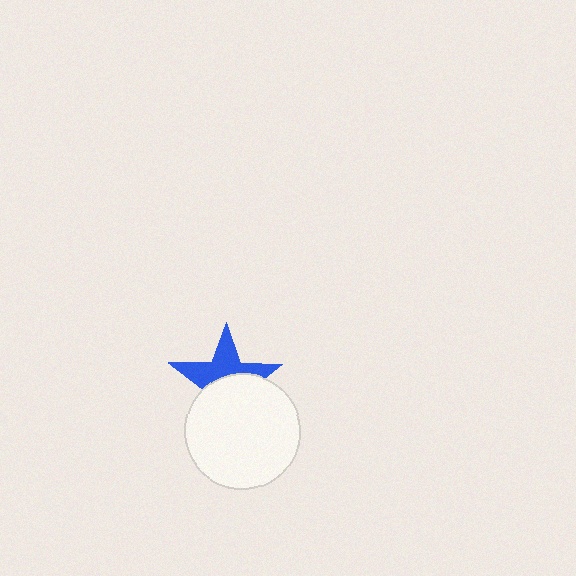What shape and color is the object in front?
The object in front is a white circle.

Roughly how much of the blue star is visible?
About half of it is visible (roughly 48%).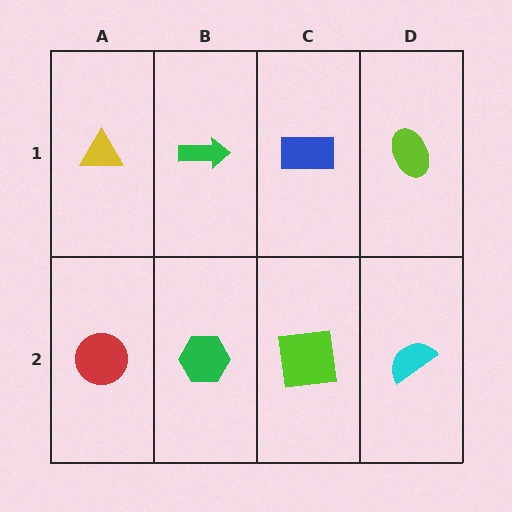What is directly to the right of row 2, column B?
A lime square.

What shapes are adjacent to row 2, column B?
A green arrow (row 1, column B), a red circle (row 2, column A), a lime square (row 2, column C).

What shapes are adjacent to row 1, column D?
A cyan semicircle (row 2, column D), a blue rectangle (row 1, column C).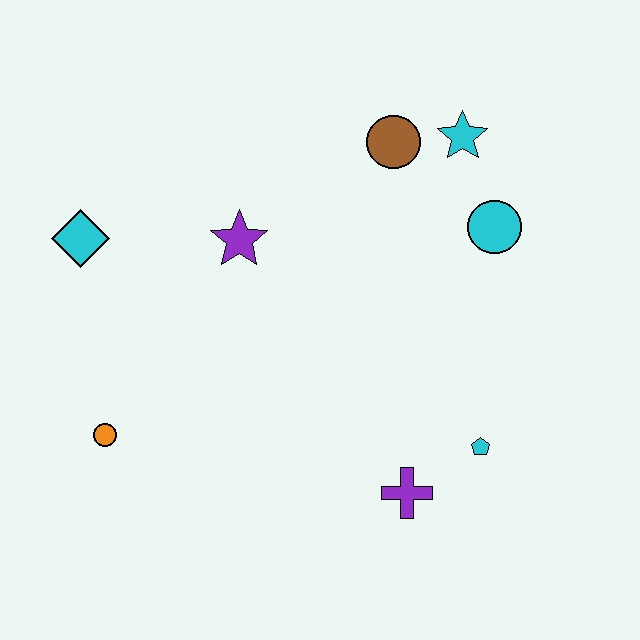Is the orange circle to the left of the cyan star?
Yes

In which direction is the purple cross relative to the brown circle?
The purple cross is below the brown circle.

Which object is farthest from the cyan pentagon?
The cyan diamond is farthest from the cyan pentagon.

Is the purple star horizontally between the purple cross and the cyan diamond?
Yes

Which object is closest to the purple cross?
The cyan pentagon is closest to the purple cross.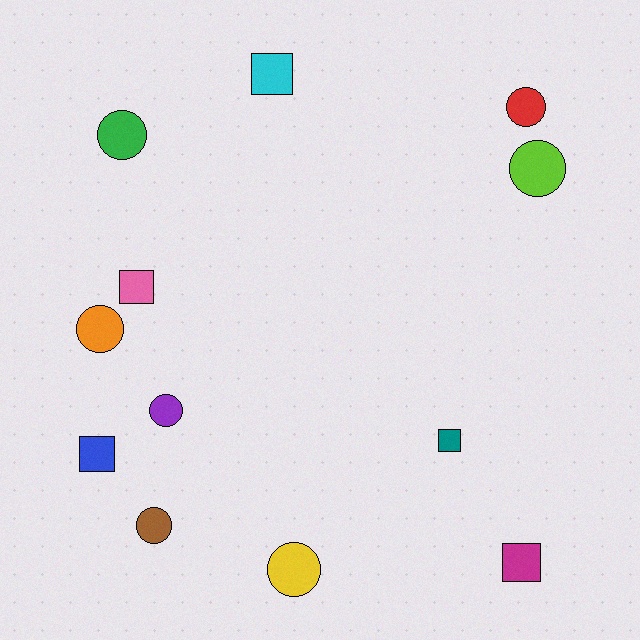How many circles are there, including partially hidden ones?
There are 7 circles.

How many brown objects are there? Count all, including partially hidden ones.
There is 1 brown object.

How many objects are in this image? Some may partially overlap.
There are 12 objects.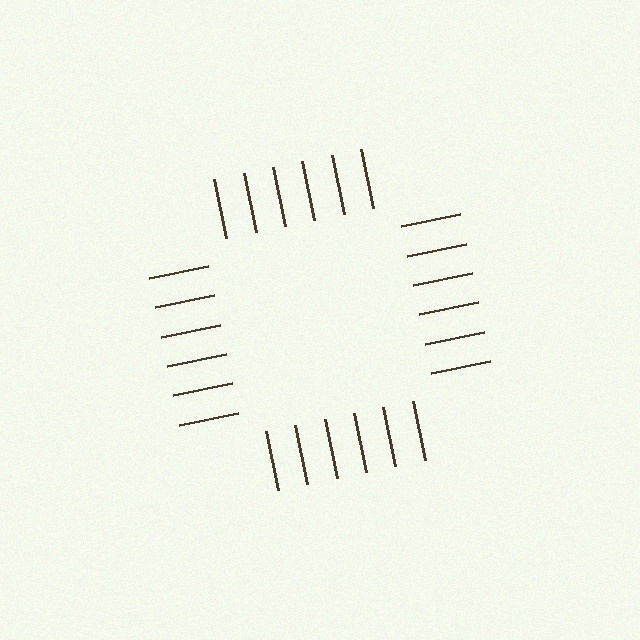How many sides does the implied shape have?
4 sides — the line-ends trace a square.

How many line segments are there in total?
24 — 6 along each of the 4 edges.